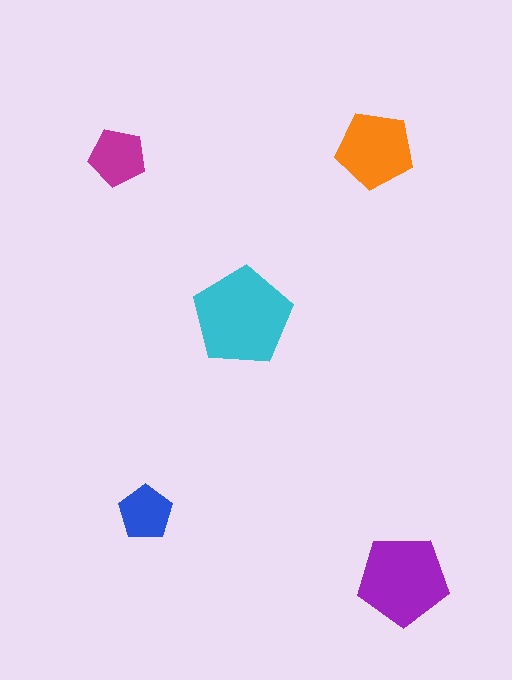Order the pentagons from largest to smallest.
the cyan one, the purple one, the orange one, the magenta one, the blue one.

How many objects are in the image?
There are 5 objects in the image.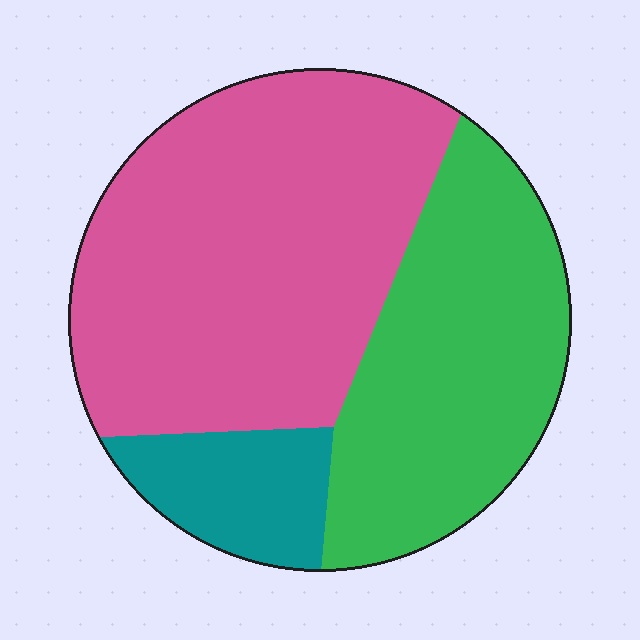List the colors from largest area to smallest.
From largest to smallest: pink, green, teal.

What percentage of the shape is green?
Green takes up between a third and a half of the shape.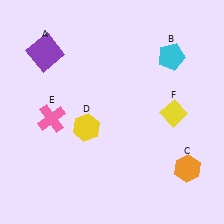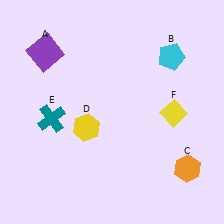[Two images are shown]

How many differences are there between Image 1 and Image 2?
There is 1 difference between the two images.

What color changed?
The cross (E) changed from pink in Image 1 to teal in Image 2.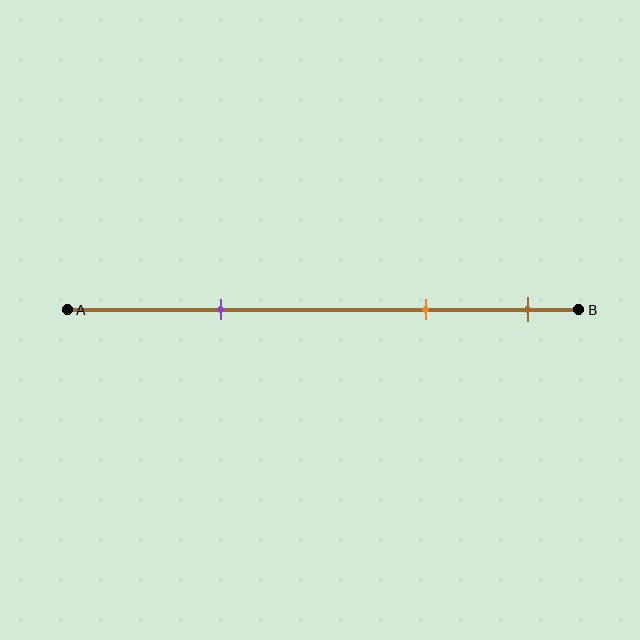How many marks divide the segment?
There are 3 marks dividing the segment.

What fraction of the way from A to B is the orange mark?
The orange mark is approximately 70% (0.7) of the way from A to B.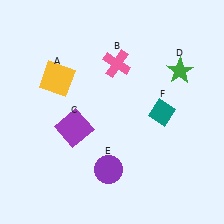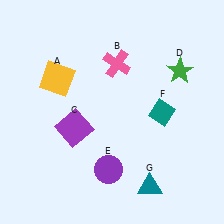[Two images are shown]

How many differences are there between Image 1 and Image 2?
There is 1 difference between the two images.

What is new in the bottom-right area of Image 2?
A teal triangle (G) was added in the bottom-right area of Image 2.